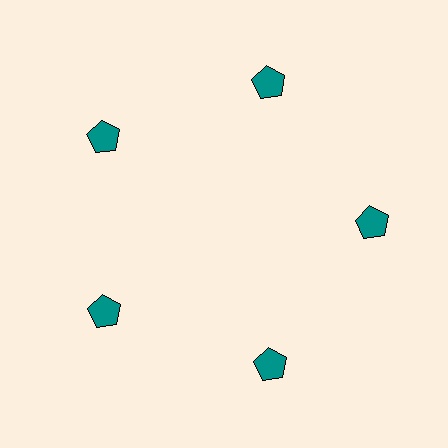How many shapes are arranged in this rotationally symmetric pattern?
There are 5 shapes, arranged in 5 groups of 1.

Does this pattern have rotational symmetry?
Yes, this pattern has 5-fold rotational symmetry. It looks the same after rotating 72 degrees around the center.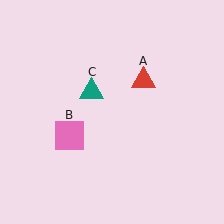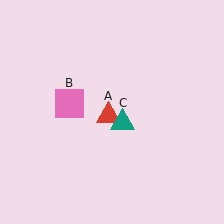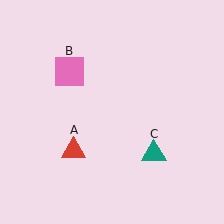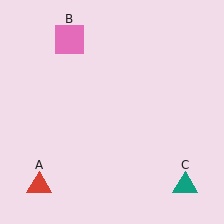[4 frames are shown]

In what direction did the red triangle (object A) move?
The red triangle (object A) moved down and to the left.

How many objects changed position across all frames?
3 objects changed position: red triangle (object A), pink square (object B), teal triangle (object C).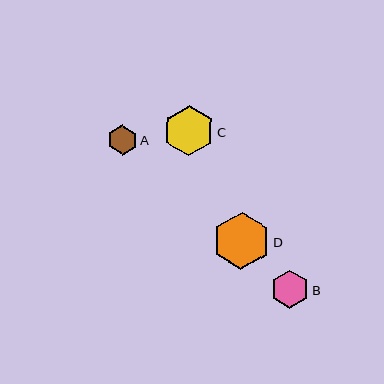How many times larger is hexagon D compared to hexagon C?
Hexagon D is approximately 1.1 times the size of hexagon C.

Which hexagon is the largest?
Hexagon D is the largest with a size of approximately 57 pixels.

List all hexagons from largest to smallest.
From largest to smallest: D, C, B, A.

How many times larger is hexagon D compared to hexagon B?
Hexagon D is approximately 1.5 times the size of hexagon B.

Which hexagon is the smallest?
Hexagon A is the smallest with a size of approximately 30 pixels.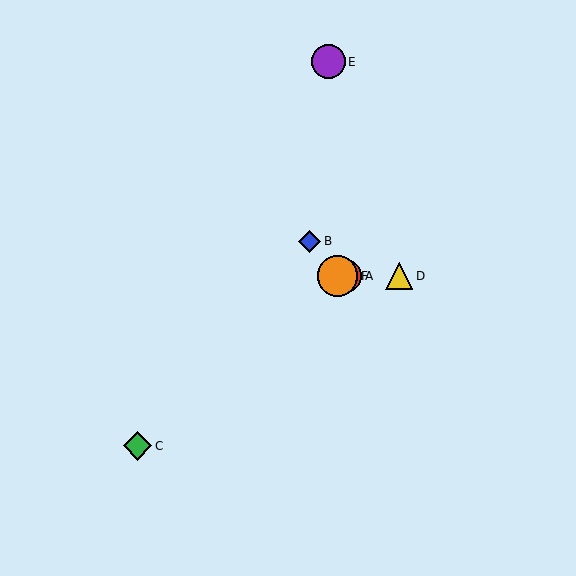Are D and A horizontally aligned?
Yes, both are at y≈276.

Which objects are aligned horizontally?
Objects A, D, F are aligned horizontally.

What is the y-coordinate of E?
Object E is at y≈62.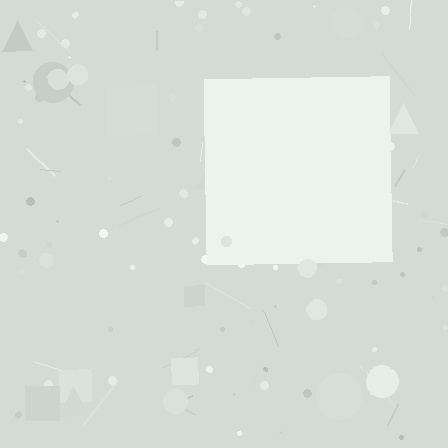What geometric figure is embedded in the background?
A square is embedded in the background.